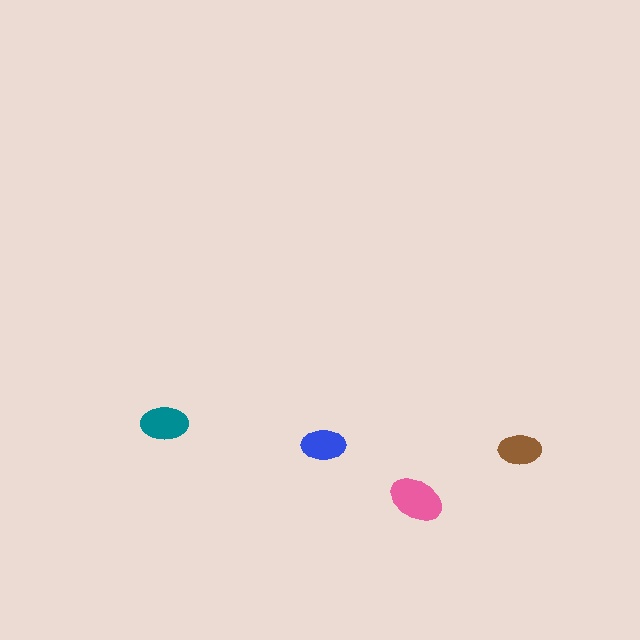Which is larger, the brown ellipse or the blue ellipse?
The blue one.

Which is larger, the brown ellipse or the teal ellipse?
The teal one.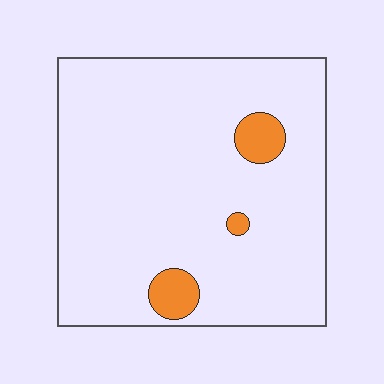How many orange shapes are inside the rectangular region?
3.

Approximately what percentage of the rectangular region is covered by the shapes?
Approximately 5%.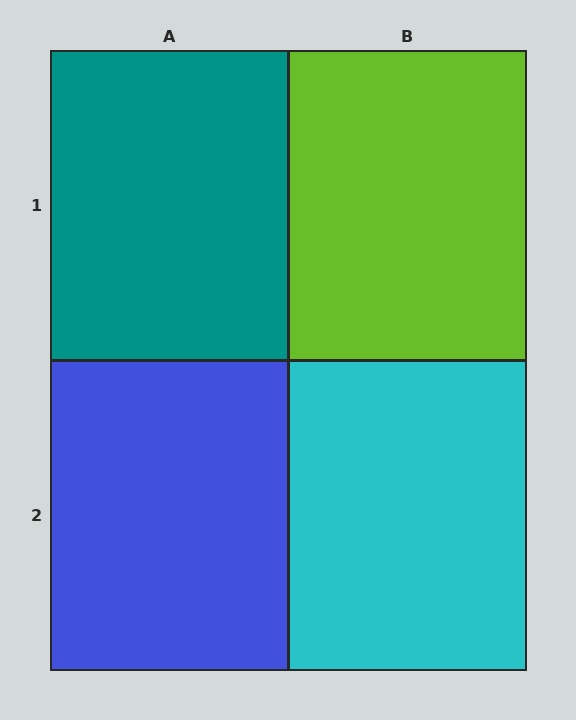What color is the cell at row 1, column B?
Lime.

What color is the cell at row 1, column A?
Teal.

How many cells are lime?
1 cell is lime.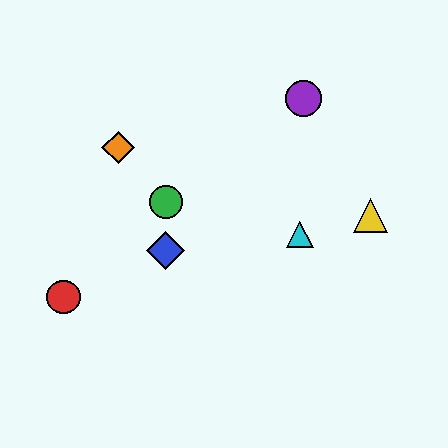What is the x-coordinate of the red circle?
The red circle is at x≈63.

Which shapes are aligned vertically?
The blue diamond, the green circle are aligned vertically.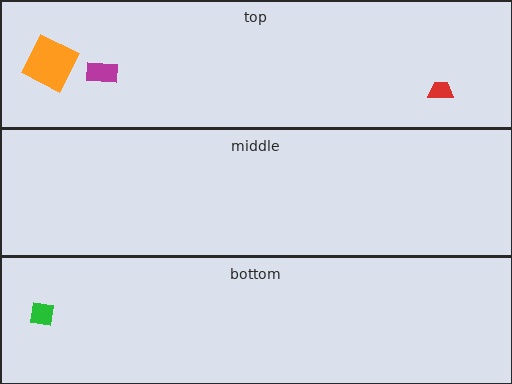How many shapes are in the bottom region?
1.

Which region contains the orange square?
The top region.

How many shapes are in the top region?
3.